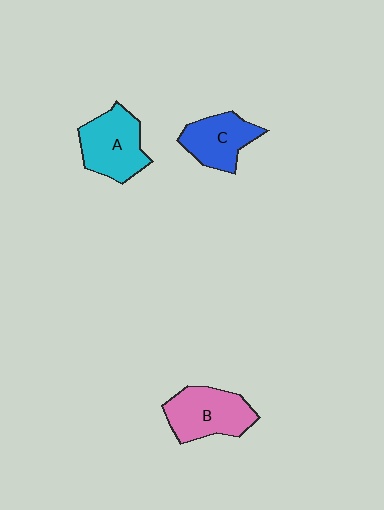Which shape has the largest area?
Shape B (pink).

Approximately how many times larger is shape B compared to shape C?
Approximately 1.2 times.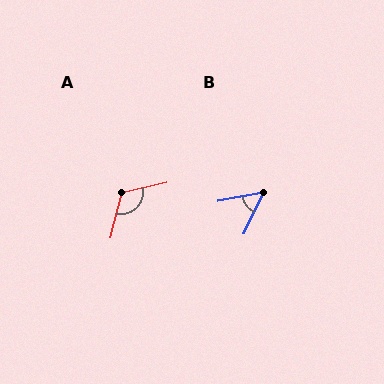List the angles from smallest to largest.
B (54°), A (117°).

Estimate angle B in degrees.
Approximately 54 degrees.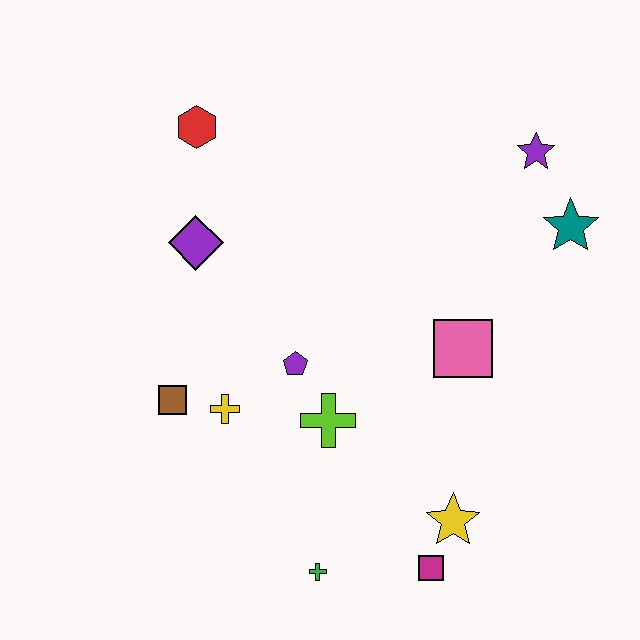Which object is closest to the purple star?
The teal star is closest to the purple star.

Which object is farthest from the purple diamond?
The magenta square is farthest from the purple diamond.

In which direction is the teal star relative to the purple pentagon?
The teal star is to the right of the purple pentagon.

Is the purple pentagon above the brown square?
Yes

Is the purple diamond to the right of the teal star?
No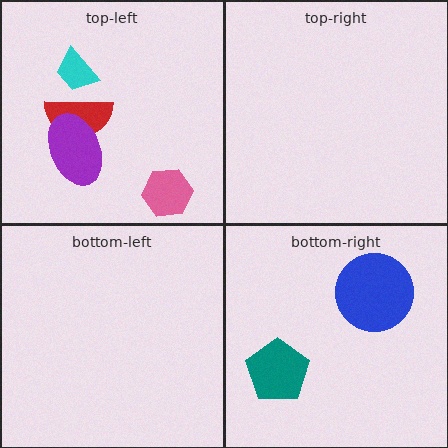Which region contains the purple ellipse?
The top-left region.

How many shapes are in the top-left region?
4.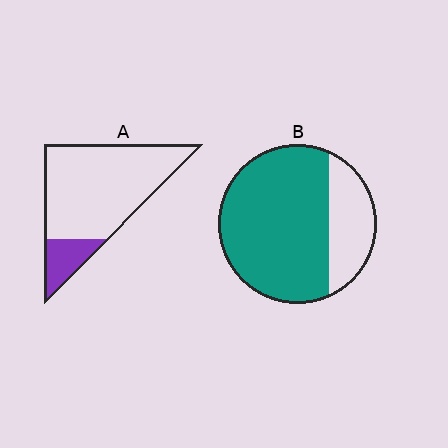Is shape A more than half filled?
No.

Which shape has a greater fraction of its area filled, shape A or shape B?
Shape B.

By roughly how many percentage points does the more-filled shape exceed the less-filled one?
By roughly 60 percentage points (B over A).